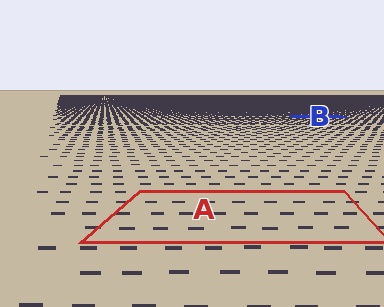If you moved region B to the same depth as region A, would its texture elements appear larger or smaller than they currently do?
They would appear larger. At a closer depth, the same texture elements are projected at a bigger on-screen size.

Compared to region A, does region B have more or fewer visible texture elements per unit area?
Region B has more texture elements per unit area — they are packed more densely because it is farther away.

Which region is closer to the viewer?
Region A is closer. The texture elements there are larger and more spread out.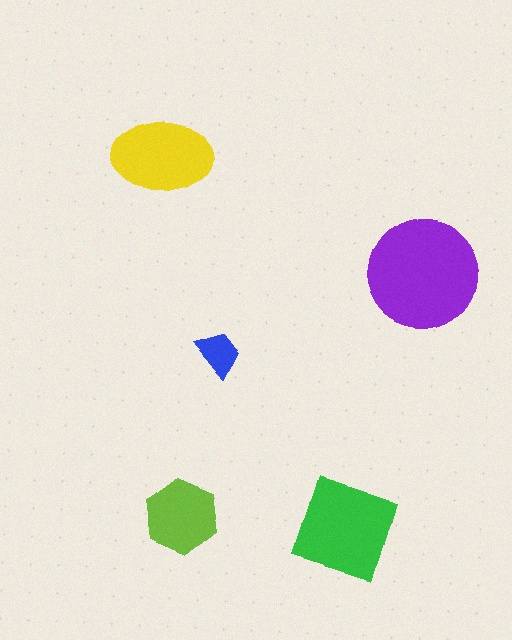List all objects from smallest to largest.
The blue trapezoid, the lime hexagon, the yellow ellipse, the green diamond, the purple circle.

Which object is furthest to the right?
The purple circle is rightmost.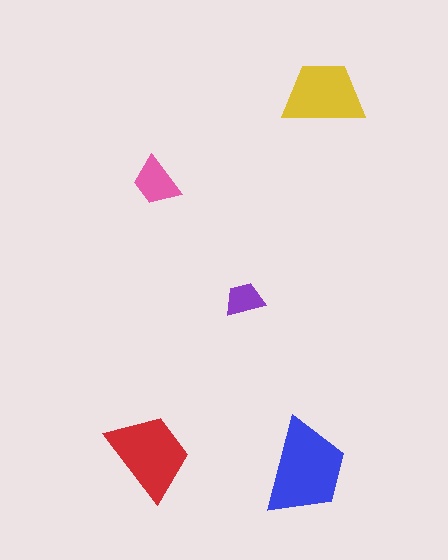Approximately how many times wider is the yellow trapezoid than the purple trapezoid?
About 2 times wider.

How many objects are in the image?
There are 5 objects in the image.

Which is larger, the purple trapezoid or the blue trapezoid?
The blue one.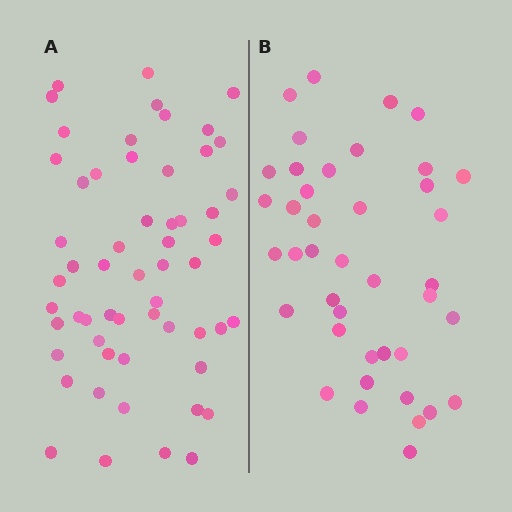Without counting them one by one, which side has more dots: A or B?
Region A (the left region) has more dots.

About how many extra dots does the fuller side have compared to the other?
Region A has approximately 15 more dots than region B.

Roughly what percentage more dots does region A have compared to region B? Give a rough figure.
About 40% more.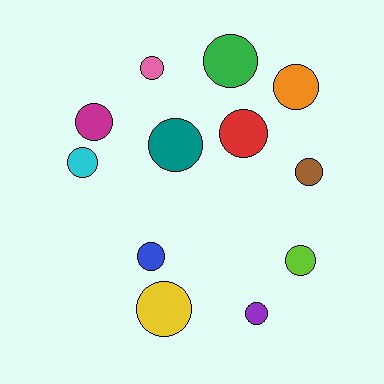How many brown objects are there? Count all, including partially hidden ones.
There is 1 brown object.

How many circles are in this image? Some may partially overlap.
There are 12 circles.